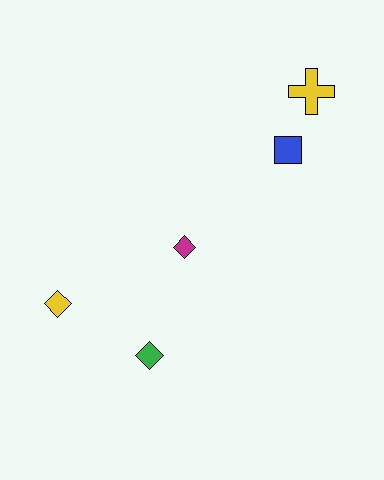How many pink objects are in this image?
There are no pink objects.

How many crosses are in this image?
There is 1 cross.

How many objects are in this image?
There are 5 objects.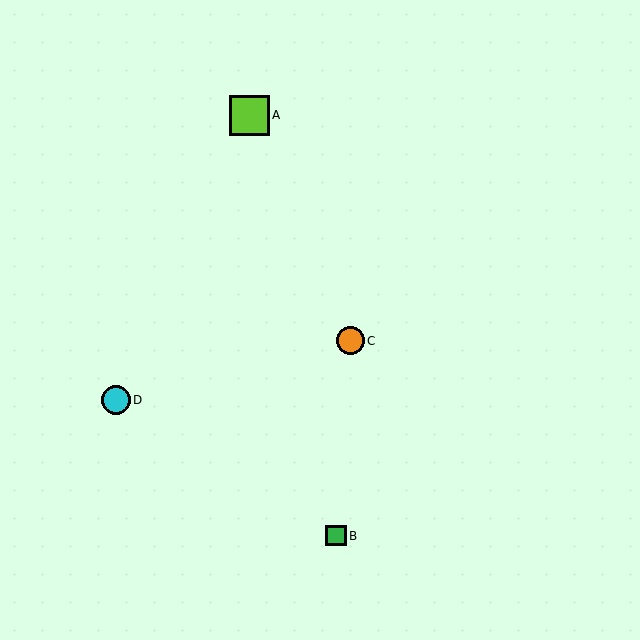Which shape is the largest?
The lime square (labeled A) is the largest.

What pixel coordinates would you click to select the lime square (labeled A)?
Click at (250, 115) to select the lime square A.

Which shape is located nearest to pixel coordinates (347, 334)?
The orange circle (labeled C) at (350, 341) is nearest to that location.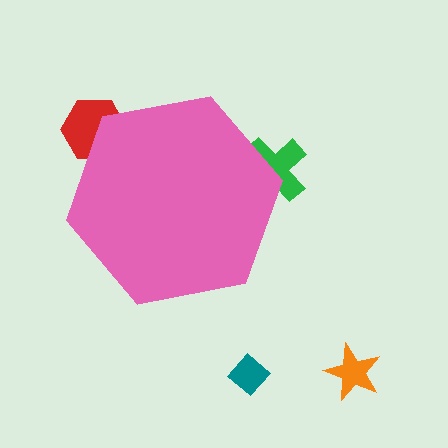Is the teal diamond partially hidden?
No, the teal diamond is fully visible.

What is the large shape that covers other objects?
A pink hexagon.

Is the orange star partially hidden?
No, the orange star is fully visible.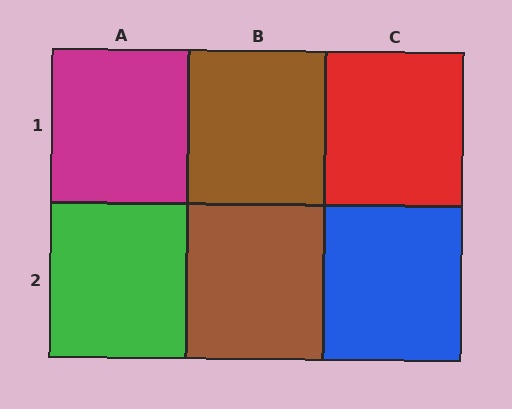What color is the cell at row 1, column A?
Magenta.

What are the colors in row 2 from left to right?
Green, brown, blue.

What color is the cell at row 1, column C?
Red.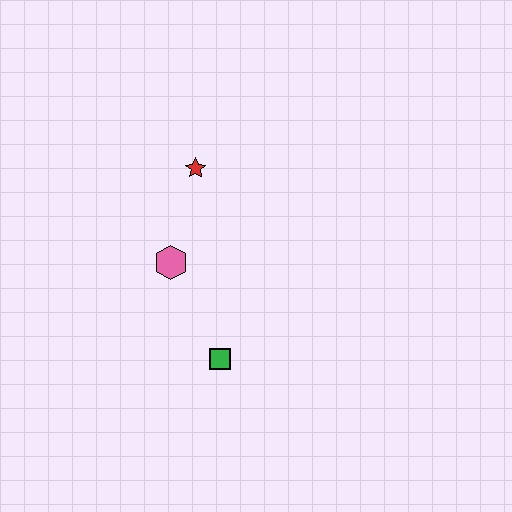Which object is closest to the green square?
The pink hexagon is closest to the green square.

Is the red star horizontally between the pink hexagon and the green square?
Yes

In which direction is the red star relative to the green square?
The red star is above the green square.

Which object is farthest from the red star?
The green square is farthest from the red star.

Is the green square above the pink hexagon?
No